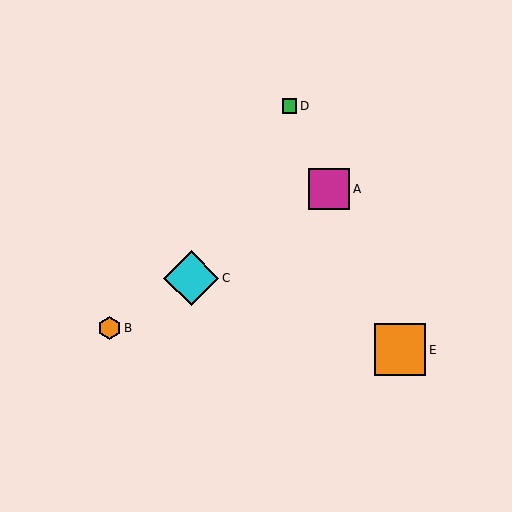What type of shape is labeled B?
Shape B is an orange hexagon.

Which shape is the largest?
The cyan diamond (labeled C) is the largest.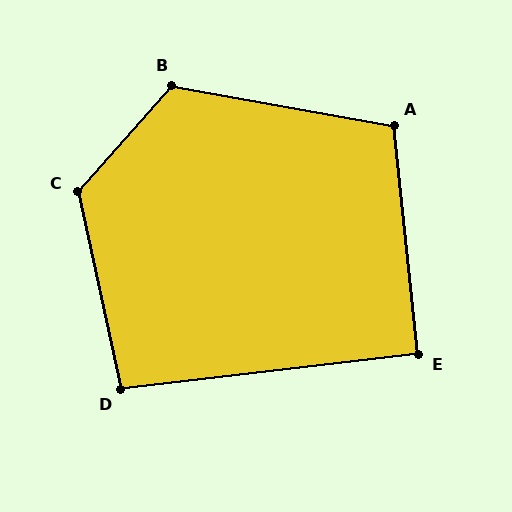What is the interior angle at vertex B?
Approximately 122 degrees (obtuse).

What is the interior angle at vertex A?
Approximately 106 degrees (obtuse).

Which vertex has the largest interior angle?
C, at approximately 126 degrees.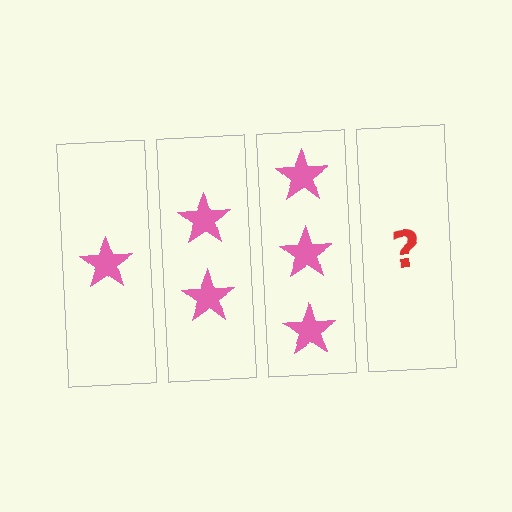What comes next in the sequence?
The next element should be 4 stars.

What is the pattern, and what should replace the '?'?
The pattern is that each step adds one more star. The '?' should be 4 stars.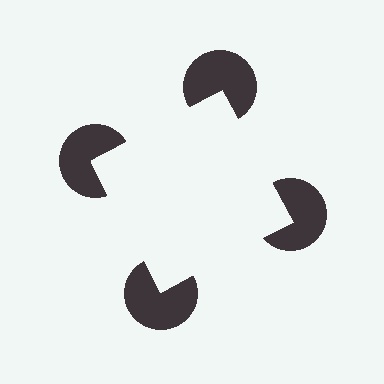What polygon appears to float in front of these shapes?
An illusory square — its edges are inferred from the aligned wedge cuts in the pac-man discs, not physically drawn.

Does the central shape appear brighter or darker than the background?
It typically appears slightly brighter than the background, even though no actual brightness change is drawn.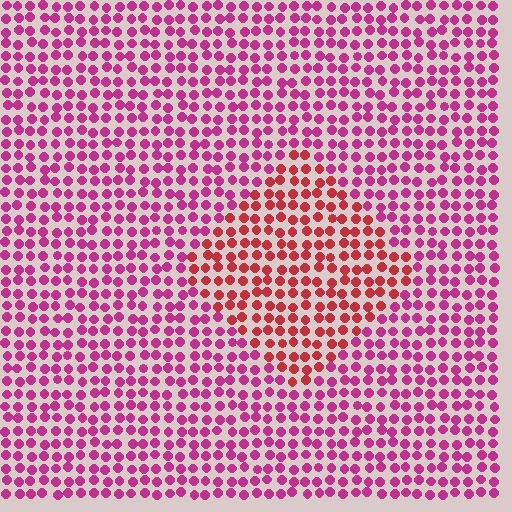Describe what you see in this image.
The image is filled with small magenta elements in a uniform arrangement. A diamond-shaped region is visible where the elements are tinted to a slightly different hue, forming a subtle color boundary.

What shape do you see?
I see a diamond.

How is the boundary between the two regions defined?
The boundary is defined purely by a slight shift in hue (about 34 degrees). Spacing, size, and orientation are identical on both sides.